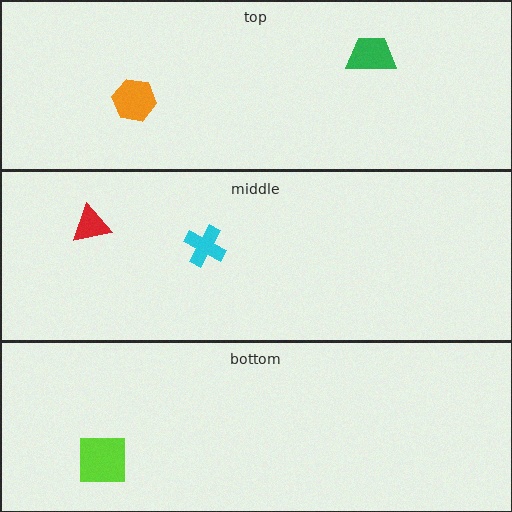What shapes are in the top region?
The green trapezoid, the orange hexagon.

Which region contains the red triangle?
The middle region.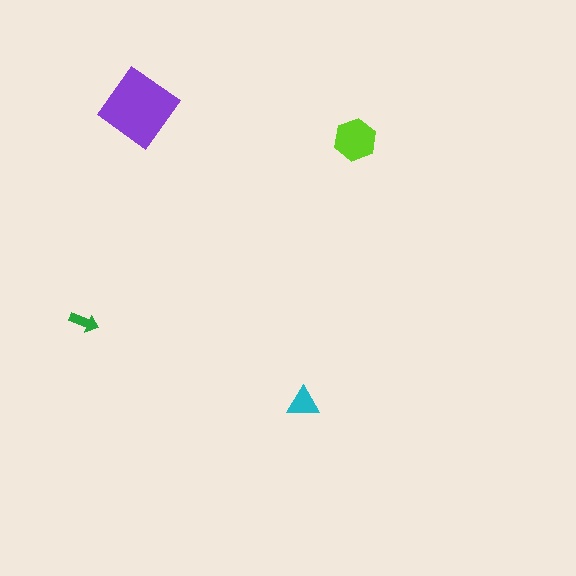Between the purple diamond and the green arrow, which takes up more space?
The purple diamond.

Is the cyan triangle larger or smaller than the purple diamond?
Smaller.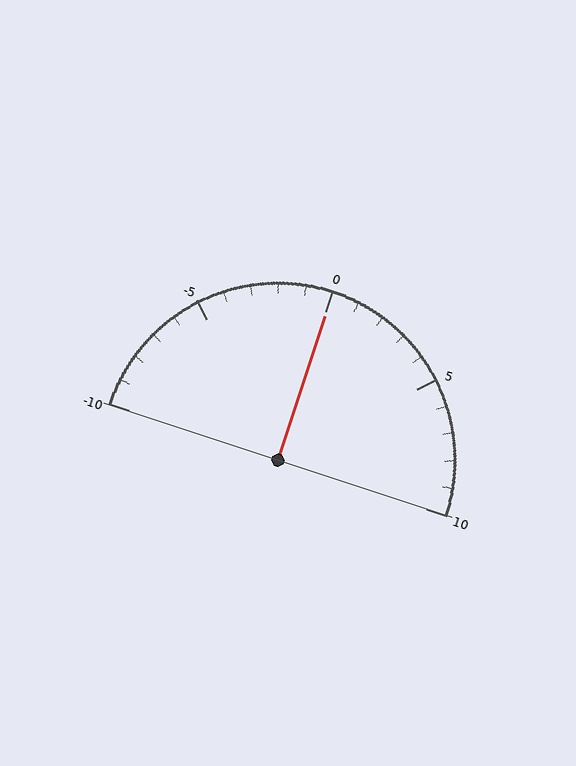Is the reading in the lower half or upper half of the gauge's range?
The reading is in the upper half of the range (-10 to 10).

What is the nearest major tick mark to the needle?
The nearest major tick mark is 0.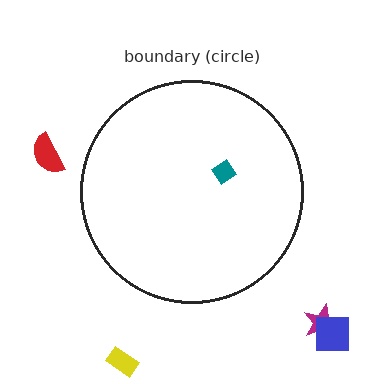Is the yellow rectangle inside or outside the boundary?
Outside.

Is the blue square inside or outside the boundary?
Outside.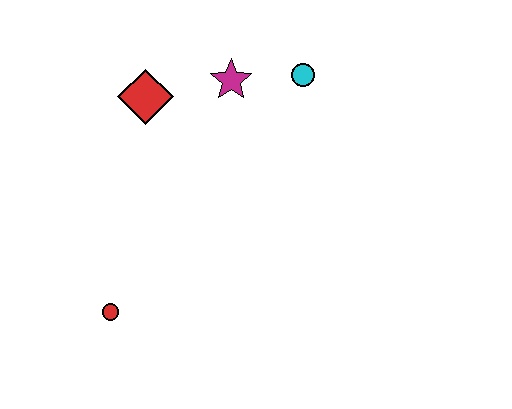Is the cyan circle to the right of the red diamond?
Yes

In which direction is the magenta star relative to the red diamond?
The magenta star is to the right of the red diamond.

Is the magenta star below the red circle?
No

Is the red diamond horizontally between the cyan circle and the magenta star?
No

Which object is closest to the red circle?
The red diamond is closest to the red circle.